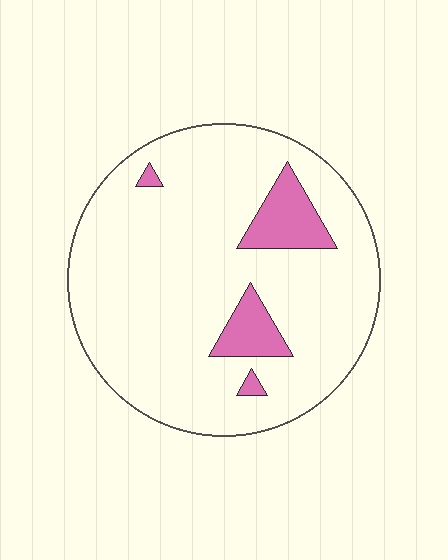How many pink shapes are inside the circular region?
4.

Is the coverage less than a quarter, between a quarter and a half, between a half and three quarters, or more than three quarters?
Less than a quarter.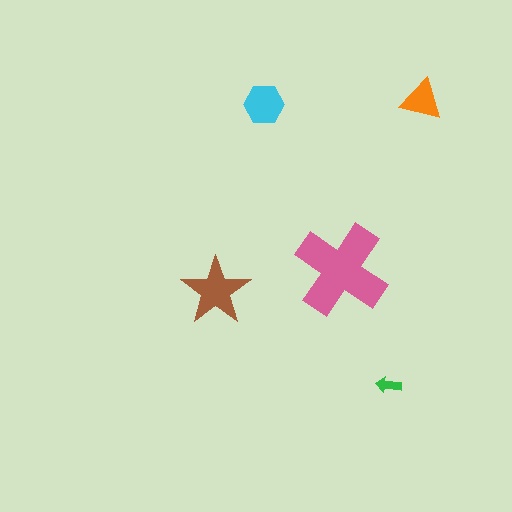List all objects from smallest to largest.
The green arrow, the orange triangle, the cyan hexagon, the brown star, the pink cross.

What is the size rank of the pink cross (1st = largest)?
1st.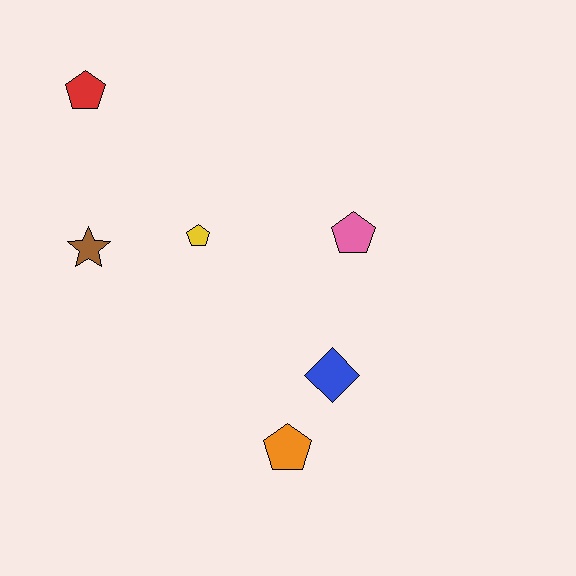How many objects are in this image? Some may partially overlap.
There are 6 objects.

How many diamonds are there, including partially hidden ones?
There is 1 diamond.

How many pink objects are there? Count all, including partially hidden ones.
There is 1 pink object.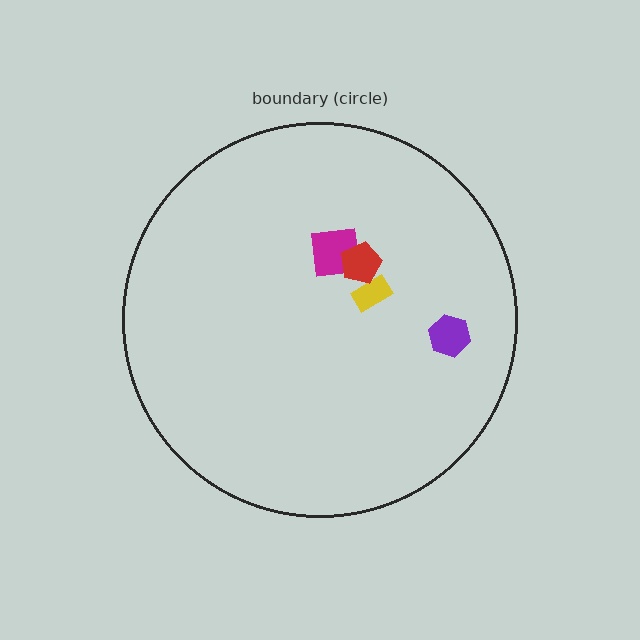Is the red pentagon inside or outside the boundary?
Inside.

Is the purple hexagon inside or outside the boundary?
Inside.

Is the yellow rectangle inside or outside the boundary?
Inside.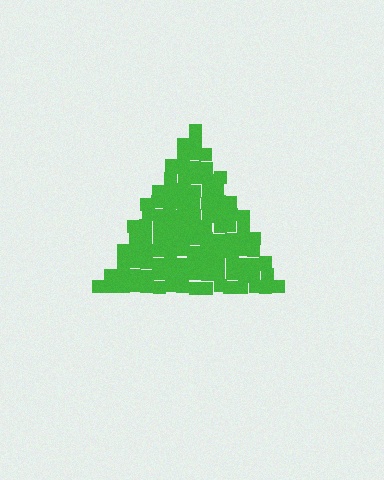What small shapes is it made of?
It is made of small squares.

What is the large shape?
The large shape is a triangle.